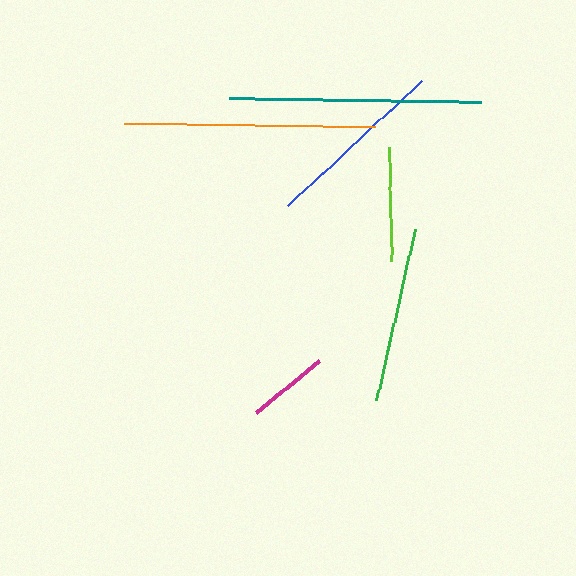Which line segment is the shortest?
The magenta line is the shortest at approximately 80 pixels.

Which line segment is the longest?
The teal line is the longest at approximately 252 pixels.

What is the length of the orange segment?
The orange segment is approximately 251 pixels long.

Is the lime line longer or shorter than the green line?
The green line is longer than the lime line.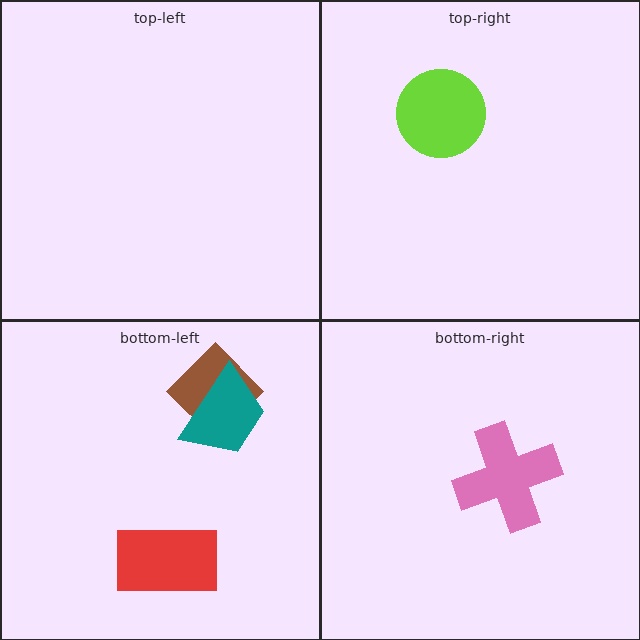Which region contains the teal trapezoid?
The bottom-left region.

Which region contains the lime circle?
The top-right region.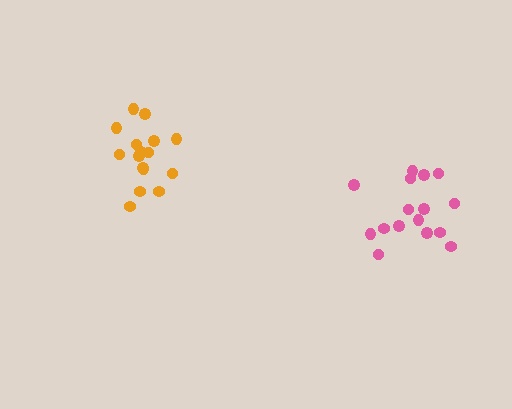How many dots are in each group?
Group 1: 16 dots, Group 2: 16 dots (32 total).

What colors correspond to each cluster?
The clusters are colored: orange, pink.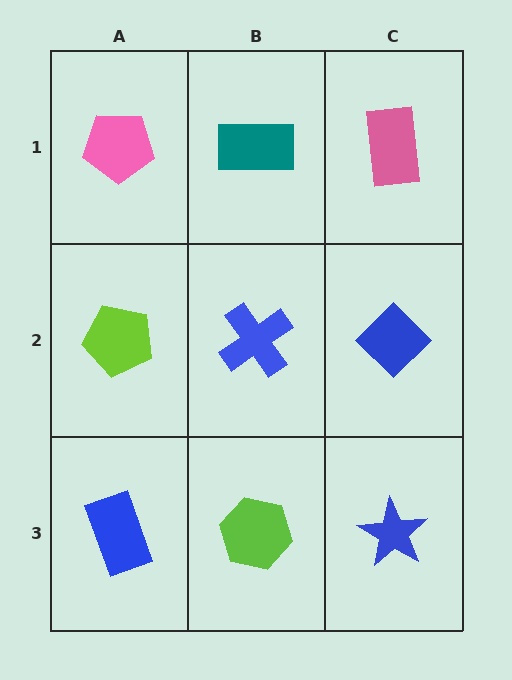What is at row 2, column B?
A blue cross.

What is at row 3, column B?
A lime hexagon.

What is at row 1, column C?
A pink rectangle.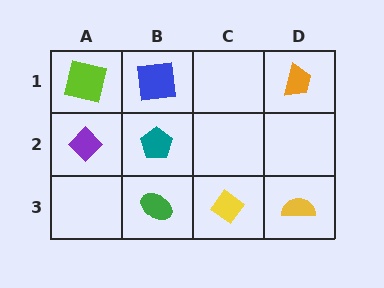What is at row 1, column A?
A lime square.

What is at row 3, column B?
A green ellipse.